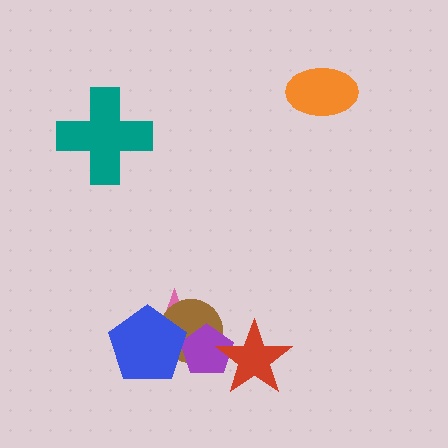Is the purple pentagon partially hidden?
Yes, it is partially covered by another shape.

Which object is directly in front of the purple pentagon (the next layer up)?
The red star is directly in front of the purple pentagon.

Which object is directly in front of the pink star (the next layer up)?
The brown circle is directly in front of the pink star.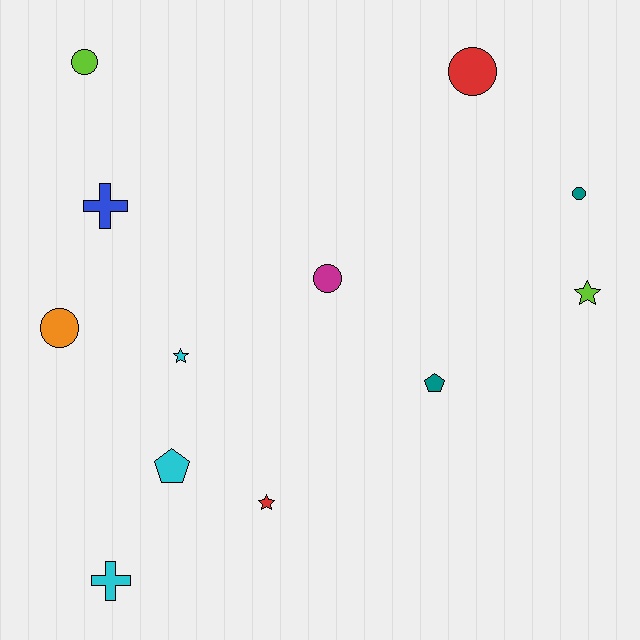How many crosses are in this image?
There are 2 crosses.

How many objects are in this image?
There are 12 objects.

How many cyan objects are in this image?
There are 3 cyan objects.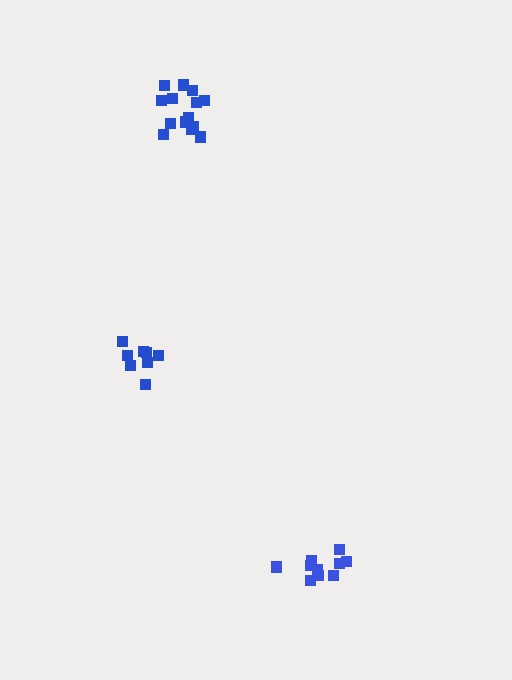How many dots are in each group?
Group 1: 14 dots, Group 2: 10 dots, Group 3: 8 dots (32 total).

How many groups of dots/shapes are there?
There are 3 groups.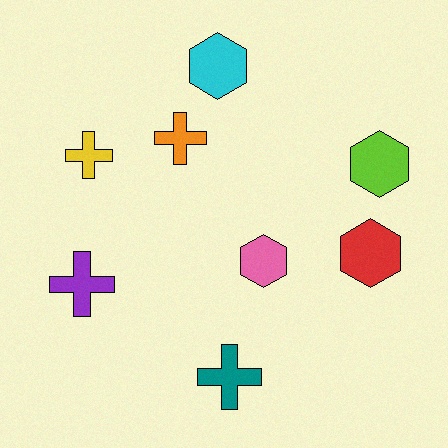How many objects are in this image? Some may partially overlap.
There are 8 objects.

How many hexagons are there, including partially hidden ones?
There are 4 hexagons.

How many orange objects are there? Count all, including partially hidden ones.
There is 1 orange object.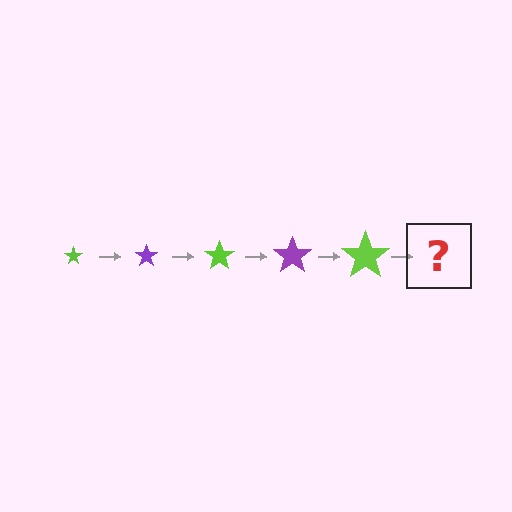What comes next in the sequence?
The next element should be a purple star, larger than the previous one.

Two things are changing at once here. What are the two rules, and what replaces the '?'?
The two rules are that the star grows larger each step and the color cycles through lime and purple. The '?' should be a purple star, larger than the previous one.